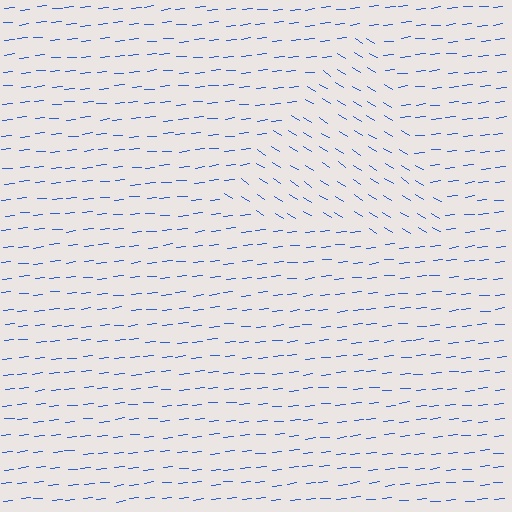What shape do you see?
I see a triangle.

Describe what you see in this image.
The image is filled with small blue line segments. A triangle region in the image has lines oriented differently from the surrounding lines, creating a visible texture boundary.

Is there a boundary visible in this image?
Yes, there is a texture boundary formed by a change in line orientation.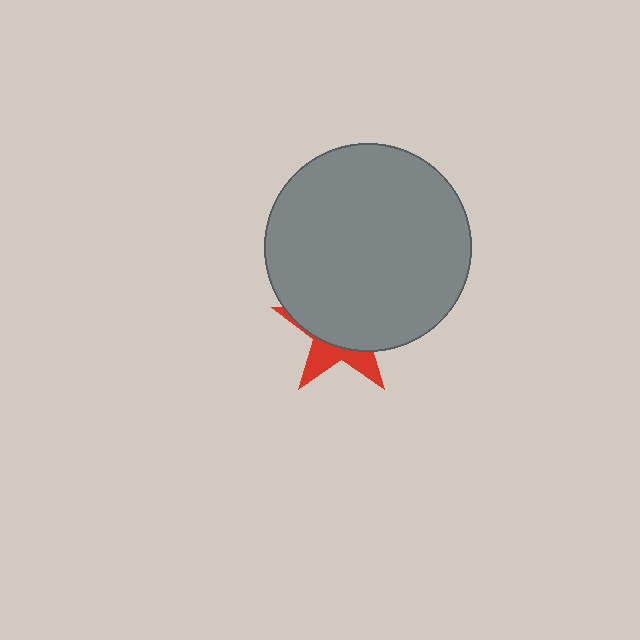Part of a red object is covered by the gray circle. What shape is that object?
It is a star.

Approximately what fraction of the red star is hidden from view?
Roughly 68% of the red star is hidden behind the gray circle.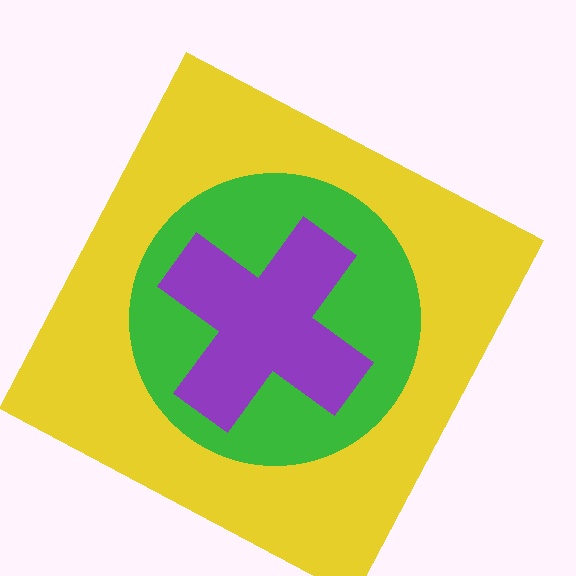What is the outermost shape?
The yellow square.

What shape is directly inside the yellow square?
The green circle.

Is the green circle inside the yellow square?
Yes.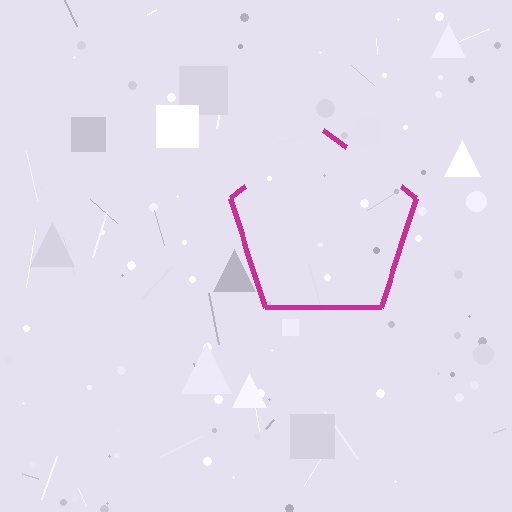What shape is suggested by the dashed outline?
The dashed outline suggests a pentagon.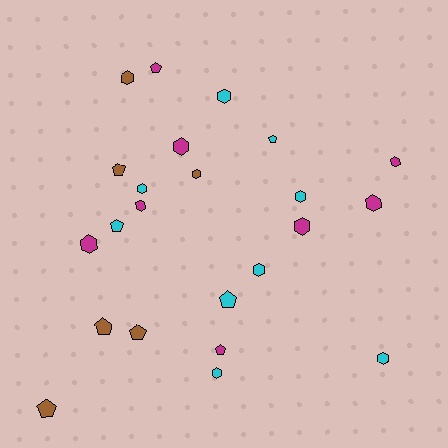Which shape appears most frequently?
Hexagon, with 14 objects.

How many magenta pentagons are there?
There are 2 magenta pentagons.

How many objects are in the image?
There are 23 objects.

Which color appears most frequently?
Cyan, with 9 objects.